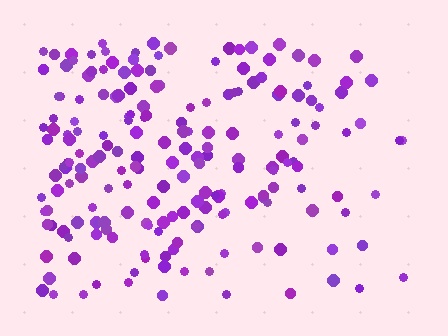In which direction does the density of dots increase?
From right to left, with the left side densest.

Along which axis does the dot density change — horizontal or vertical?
Horizontal.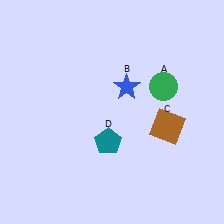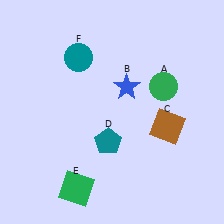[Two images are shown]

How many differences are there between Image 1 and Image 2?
There are 2 differences between the two images.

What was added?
A green square (E), a teal circle (F) were added in Image 2.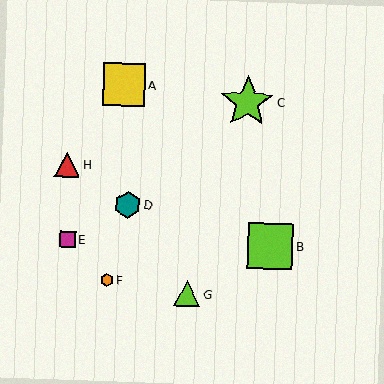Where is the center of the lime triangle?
The center of the lime triangle is at (187, 294).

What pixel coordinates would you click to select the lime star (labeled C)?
Click at (247, 102) to select the lime star C.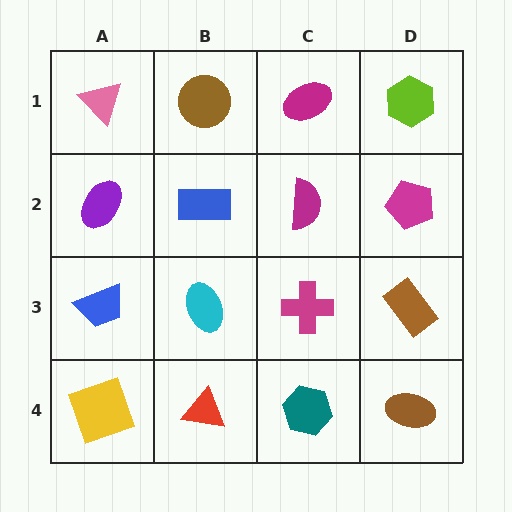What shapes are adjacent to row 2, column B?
A brown circle (row 1, column B), a cyan ellipse (row 3, column B), a purple ellipse (row 2, column A), a magenta semicircle (row 2, column C).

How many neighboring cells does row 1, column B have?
3.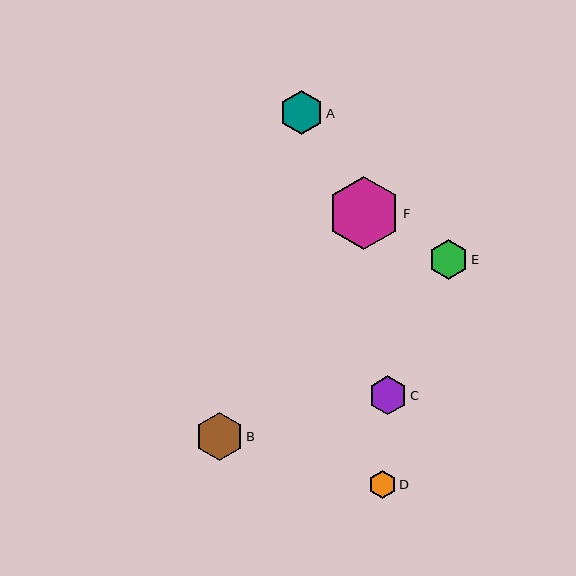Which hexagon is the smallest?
Hexagon D is the smallest with a size of approximately 28 pixels.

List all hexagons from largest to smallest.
From largest to smallest: F, B, A, E, C, D.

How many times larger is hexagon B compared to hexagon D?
Hexagon B is approximately 1.7 times the size of hexagon D.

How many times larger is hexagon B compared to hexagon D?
Hexagon B is approximately 1.7 times the size of hexagon D.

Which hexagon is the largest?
Hexagon F is the largest with a size of approximately 73 pixels.